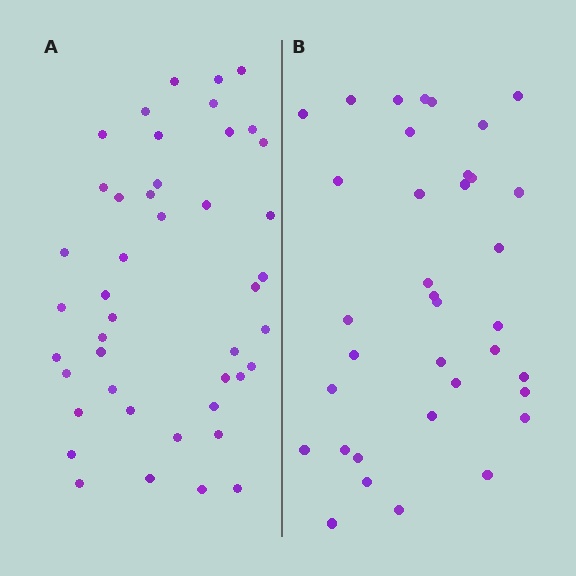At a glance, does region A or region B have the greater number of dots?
Region A (the left region) has more dots.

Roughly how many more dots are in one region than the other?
Region A has roughly 8 or so more dots than region B.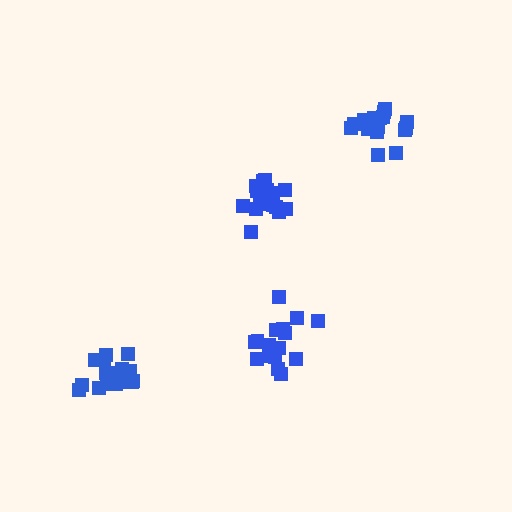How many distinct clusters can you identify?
There are 4 distinct clusters.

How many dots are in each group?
Group 1: 16 dots, Group 2: 16 dots, Group 3: 19 dots, Group 4: 16 dots (67 total).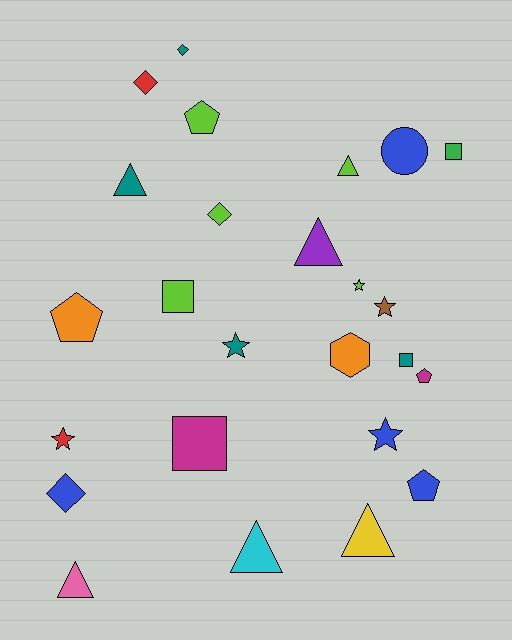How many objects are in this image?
There are 25 objects.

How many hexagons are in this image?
There is 1 hexagon.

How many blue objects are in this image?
There are 4 blue objects.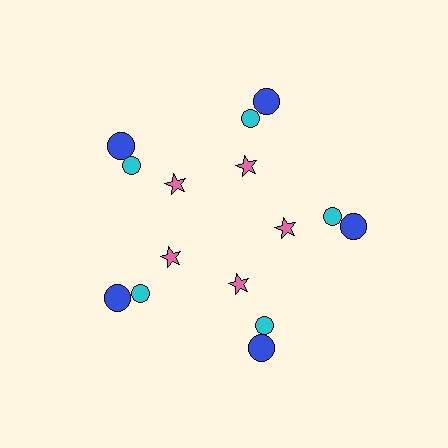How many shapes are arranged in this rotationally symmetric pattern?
There are 15 shapes, arranged in 5 groups of 3.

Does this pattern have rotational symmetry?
Yes, this pattern has 5-fold rotational symmetry. It looks the same after rotating 72 degrees around the center.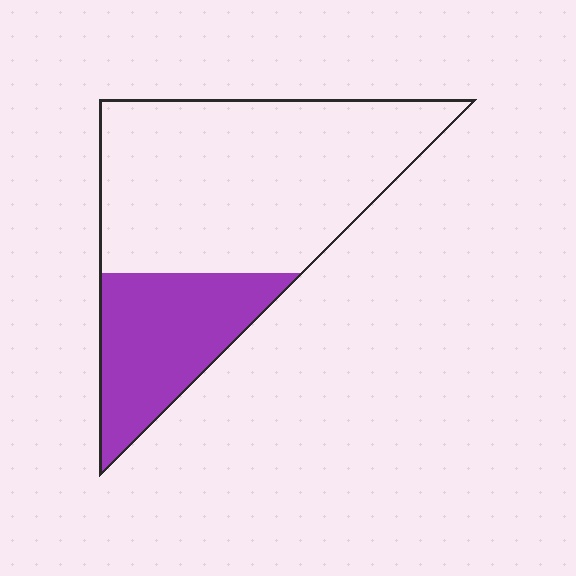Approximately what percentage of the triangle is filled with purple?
Approximately 30%.